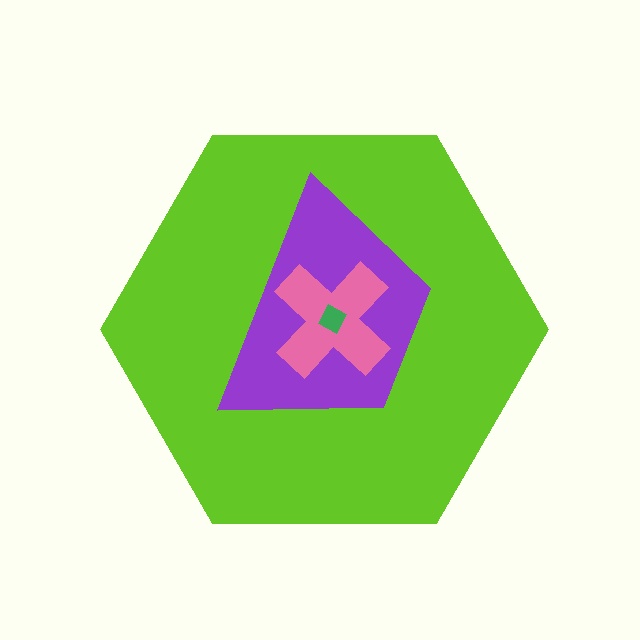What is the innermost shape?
The green diamond.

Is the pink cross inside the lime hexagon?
Yes.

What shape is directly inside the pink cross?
The green diamond.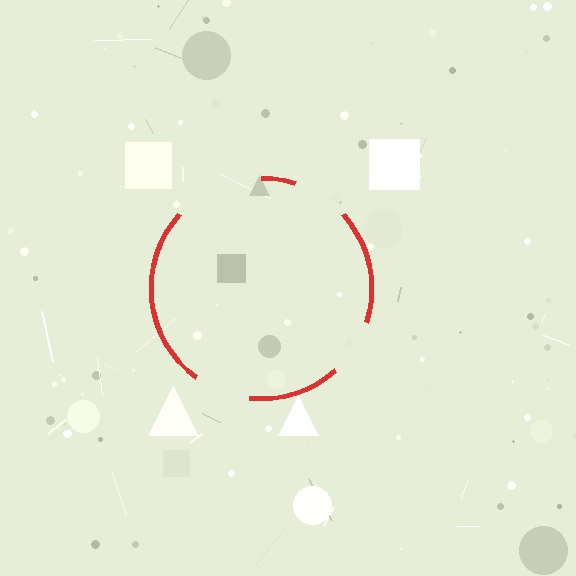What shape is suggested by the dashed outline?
The dashed outline suggests a circle.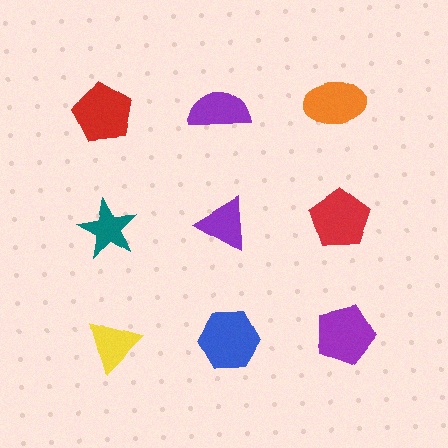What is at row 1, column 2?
A purple semicircle.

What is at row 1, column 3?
An orange ellipse.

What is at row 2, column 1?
A teal star.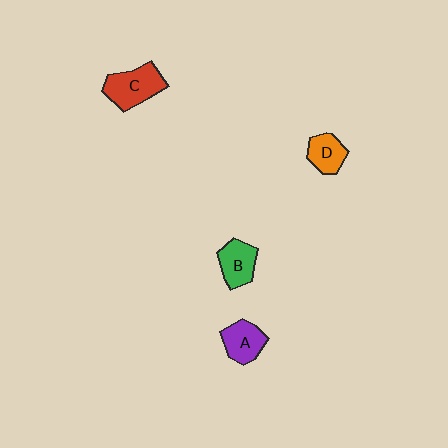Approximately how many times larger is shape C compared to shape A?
Approximately 1.3 times.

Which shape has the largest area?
Shape C (red).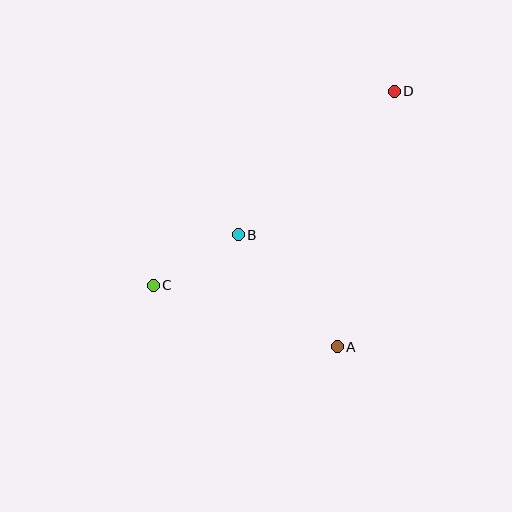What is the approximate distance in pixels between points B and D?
The distance between B and D is approximately 212 pixels.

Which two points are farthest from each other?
Points C and D are farthest from each other.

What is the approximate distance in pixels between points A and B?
The distance between A and B is approximately 150 pixels.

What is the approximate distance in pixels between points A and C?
The distance between A and C is approximately 194 pixels.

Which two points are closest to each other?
Points B and C are closest to each other.